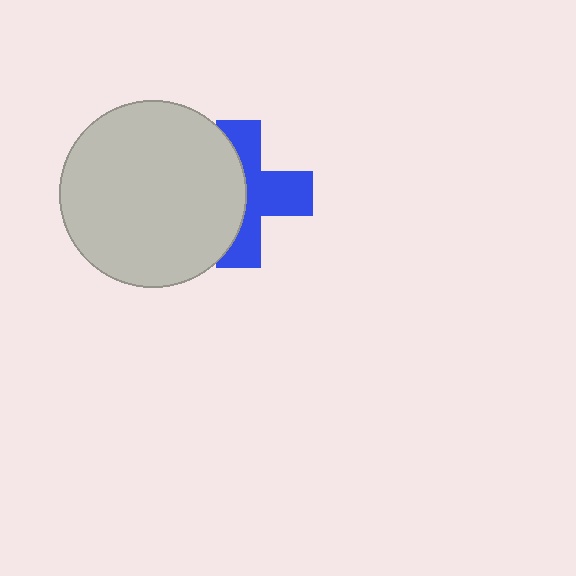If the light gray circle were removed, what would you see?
You would see the complete blue cross.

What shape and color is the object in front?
The object in front is a light gray circle.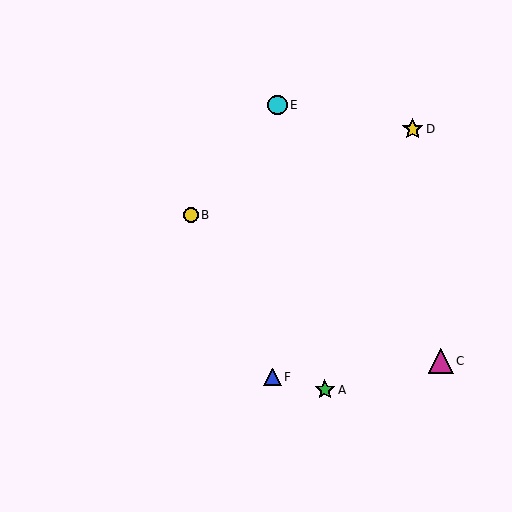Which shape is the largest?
The magenta triangle (labeled C) is the largest.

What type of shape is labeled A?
Shape A is a green star.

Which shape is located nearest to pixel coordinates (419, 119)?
The yellow star (labeled D) at (413, 129) is nearest to that location.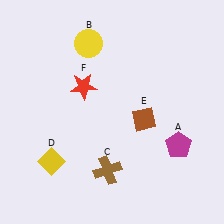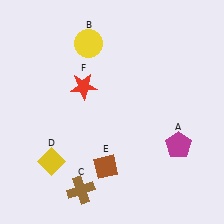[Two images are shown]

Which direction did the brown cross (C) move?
The brown cross (C) moved left.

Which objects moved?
The objects that moved are: the brown cross (C), the brown diamond (E).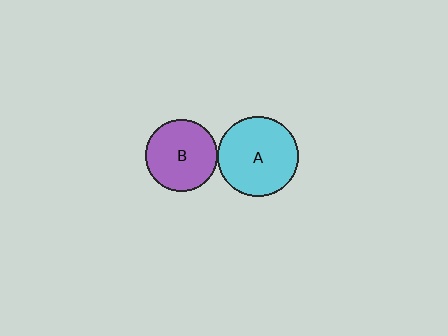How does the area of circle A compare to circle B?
Approximately 1.3 times.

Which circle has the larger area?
Circle A (cyan).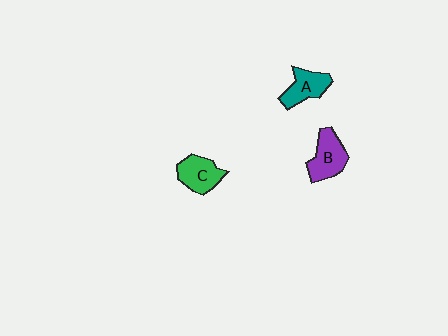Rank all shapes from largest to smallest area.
From largest to smallest: B (purple), C (green), A (teal).